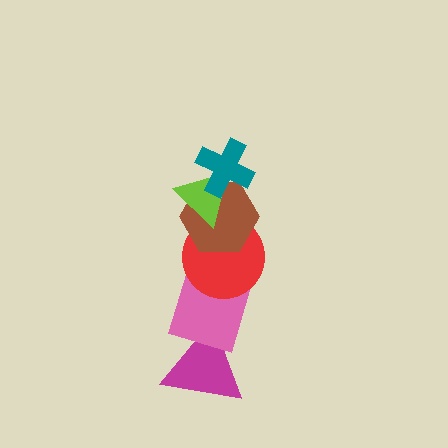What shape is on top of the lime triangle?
The teal cross is on top of the lime triangle.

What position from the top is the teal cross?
The teal cross is 1st from the top.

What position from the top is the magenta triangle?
The magenta triangle is 6th from the top.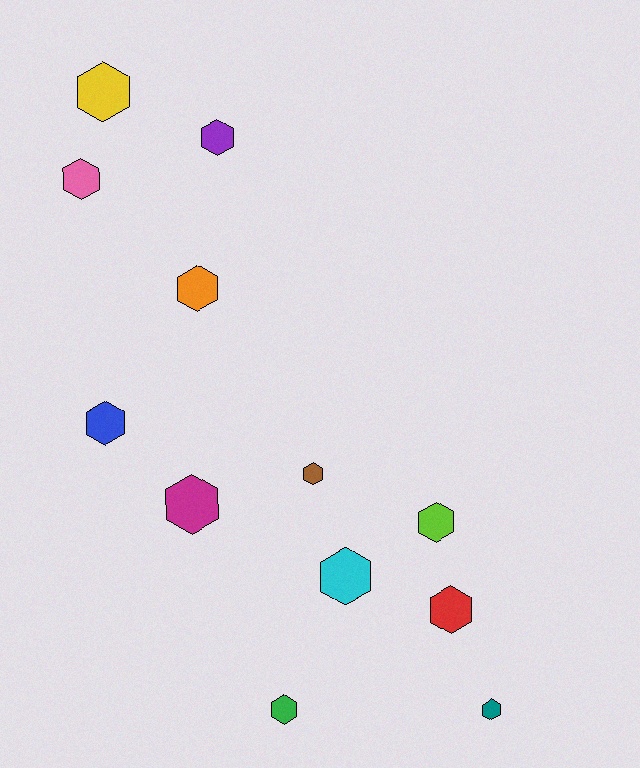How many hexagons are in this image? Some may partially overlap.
There are 12 hexagons.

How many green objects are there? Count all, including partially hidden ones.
There is 1 green object.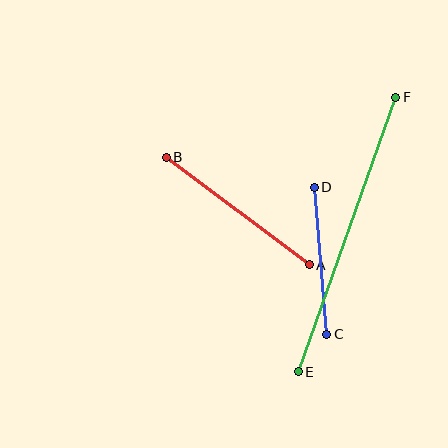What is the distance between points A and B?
The distance is approximately 179 pixels.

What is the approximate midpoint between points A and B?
The midpoint is at approximately (238, 211) pixels.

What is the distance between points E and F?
The distance is approximately 292 pixels.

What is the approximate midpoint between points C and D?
The midpoint is at approximately (321, 261) pixels.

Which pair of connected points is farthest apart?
Points E and F are farthest apart.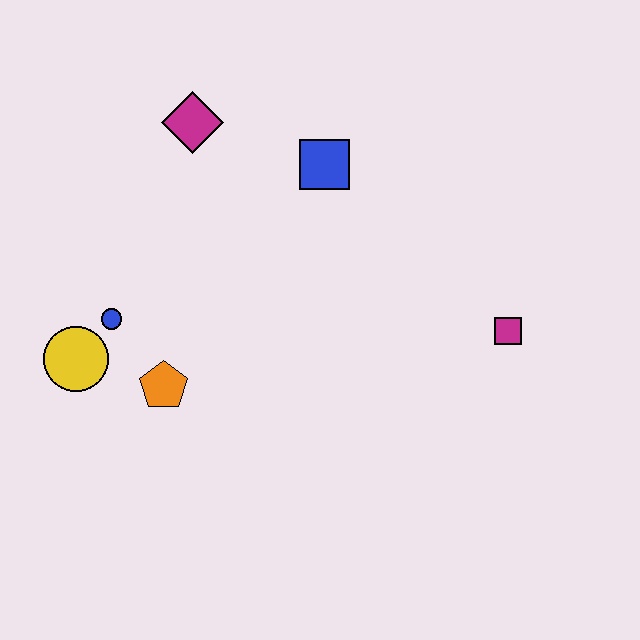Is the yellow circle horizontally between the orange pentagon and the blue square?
No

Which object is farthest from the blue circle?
The magenta square is farthest from the blue circle.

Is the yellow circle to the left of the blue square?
Yes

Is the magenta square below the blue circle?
Yes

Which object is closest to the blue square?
The magenta diamond is closest to the blue square.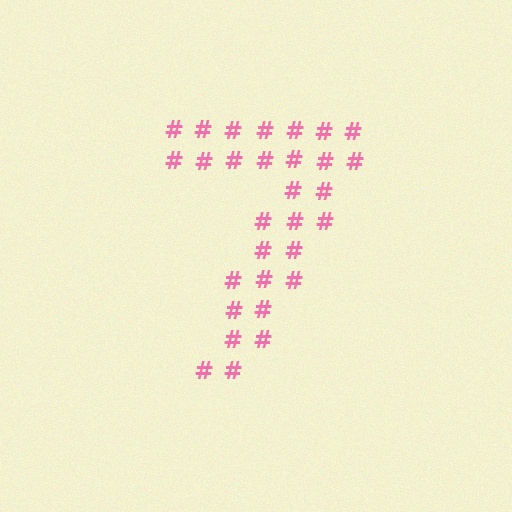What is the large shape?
The large shape is the digit 7.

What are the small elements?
The small elements are hash symbols.